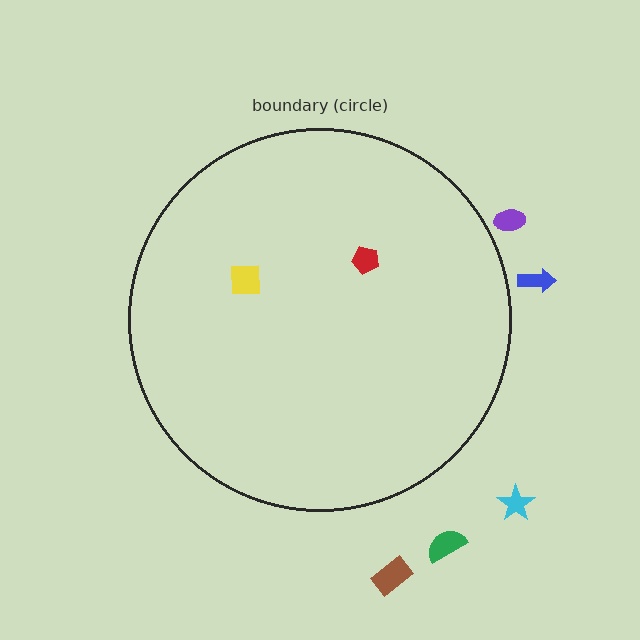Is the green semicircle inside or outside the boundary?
Outside.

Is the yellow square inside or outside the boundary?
Inside.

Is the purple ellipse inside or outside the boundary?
Outside.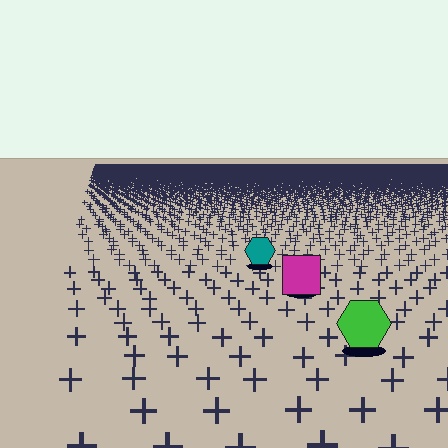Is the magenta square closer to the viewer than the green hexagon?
No. The green hexagon is closer — you can tell from the texture gradient: the ground texture is coarser near it.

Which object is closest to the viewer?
The green hexagon is closest. The texture marks near it are larger and more spread out.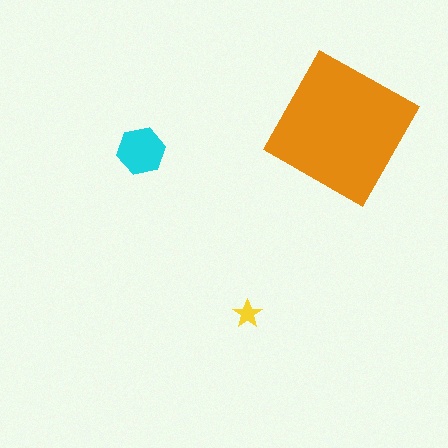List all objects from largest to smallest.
The orange square, the cyan hexagon, the yellow star.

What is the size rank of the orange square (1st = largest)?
1st.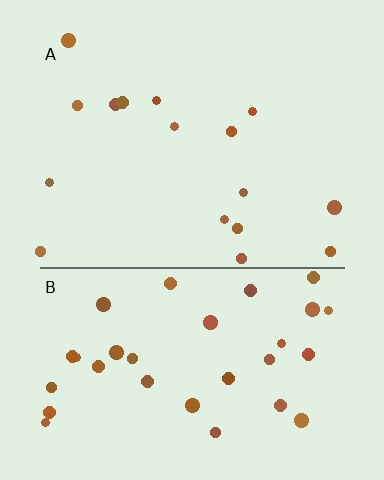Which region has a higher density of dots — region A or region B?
B (the bottom).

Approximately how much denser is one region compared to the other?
Approximately 2.1× — region B over region A.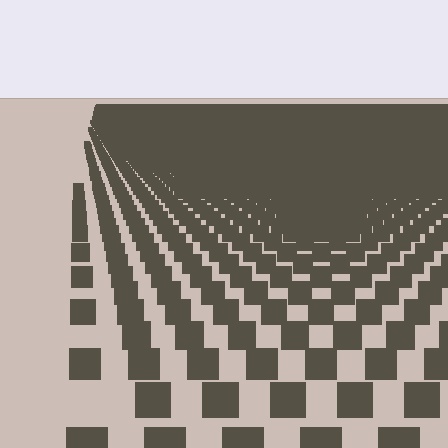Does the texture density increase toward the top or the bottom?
Density increases toward the top.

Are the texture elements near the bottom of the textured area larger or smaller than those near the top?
Larger. Near the bottom, elements are closer to the viewer and appear at a bigger on-screen size.